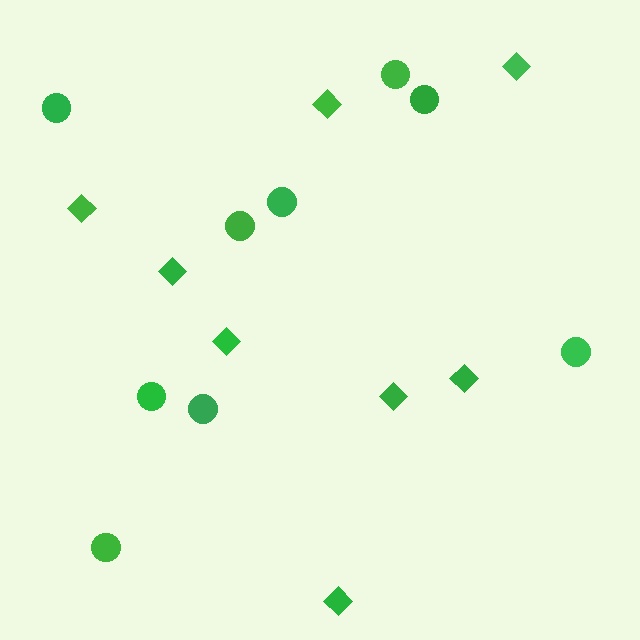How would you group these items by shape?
There are 2 groups: one group of circles (9) and one group of diamonds (8).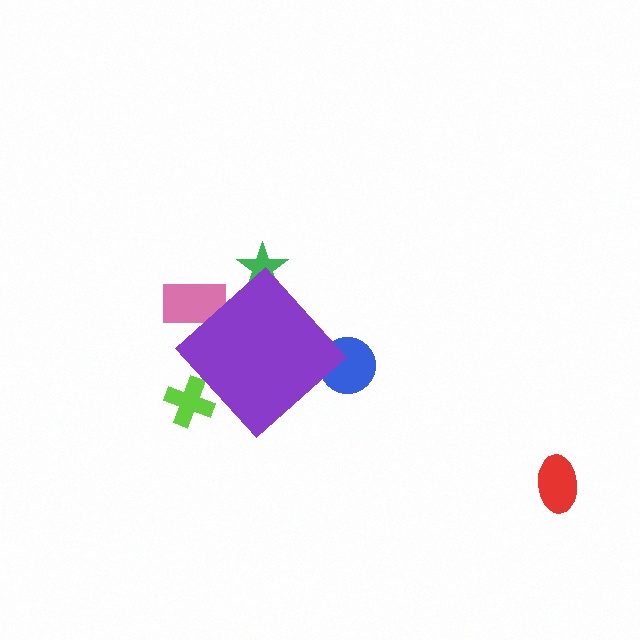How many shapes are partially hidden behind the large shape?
4 shapes are partially hidden.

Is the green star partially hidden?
Yes, the green star is partially hidden behind the purple diamond.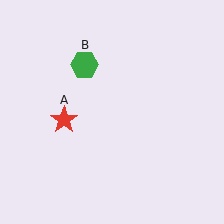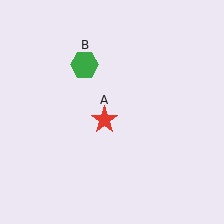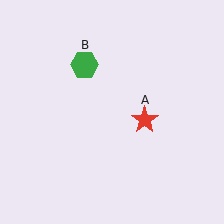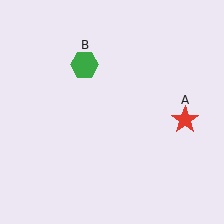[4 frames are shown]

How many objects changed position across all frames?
1 object changed position: red star (object A).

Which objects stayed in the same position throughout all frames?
Green hexagon (object B) remained stationary.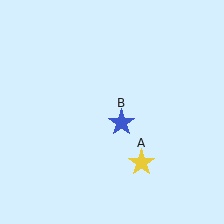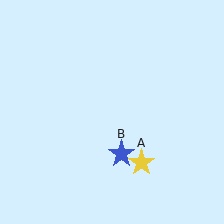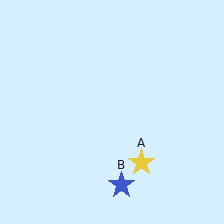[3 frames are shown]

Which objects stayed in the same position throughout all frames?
Yellow star (object A) remained stationary.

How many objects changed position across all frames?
1 object changed position: blue star (object B).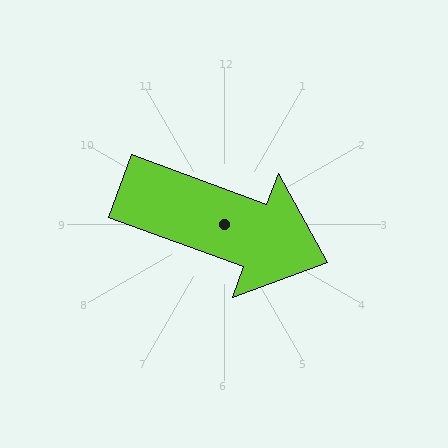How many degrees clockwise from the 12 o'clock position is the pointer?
Approximately 110 degrees.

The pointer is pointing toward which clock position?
Roughly 4 o'clock.